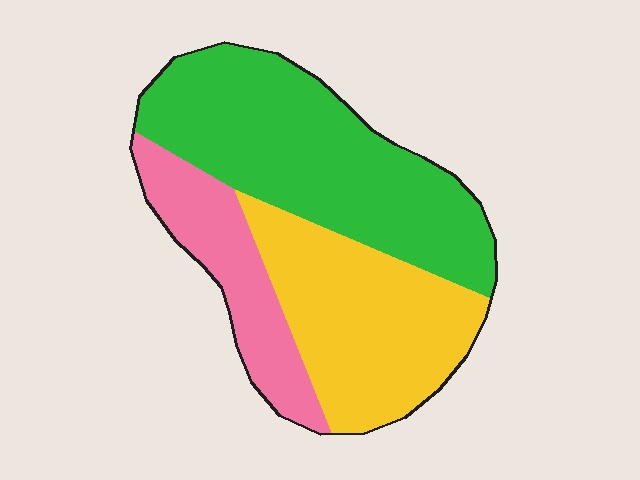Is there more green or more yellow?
Green.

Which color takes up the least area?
Pink, at roughly 20%.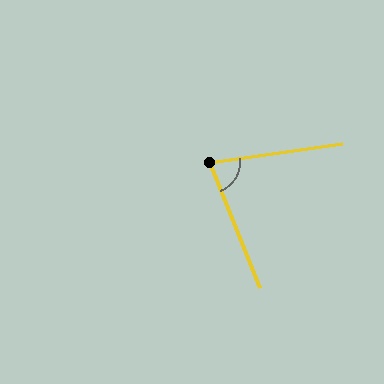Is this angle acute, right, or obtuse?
It is acute.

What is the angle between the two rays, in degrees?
Approximately 76 degrees.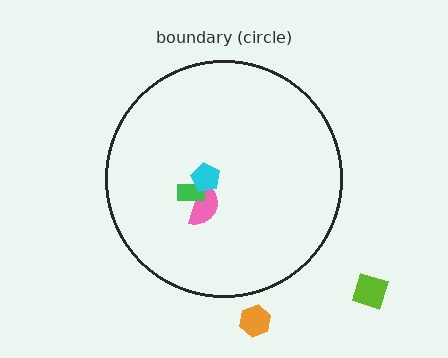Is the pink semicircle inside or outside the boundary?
Inside.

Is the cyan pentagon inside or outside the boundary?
Inside.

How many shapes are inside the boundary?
3 inside, 2 outside.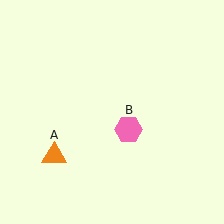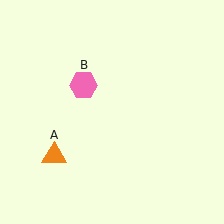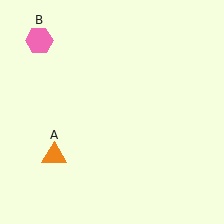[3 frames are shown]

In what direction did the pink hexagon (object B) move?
The pink hexagon (object B) moved up and to the left.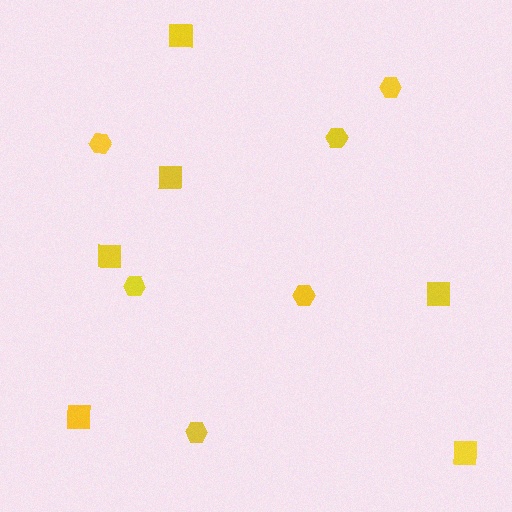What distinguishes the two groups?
There are 2 groups: one group of squares (6) and one group of hexagons (6).